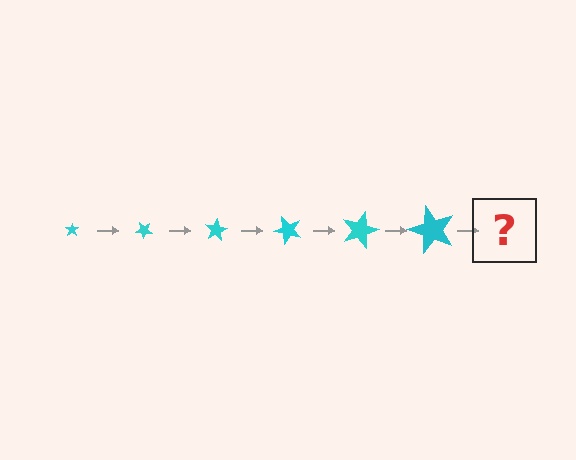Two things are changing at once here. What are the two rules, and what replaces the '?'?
The two rules are that the star grows larger each step and it rotates 40 degrees each step. The '?' should be a star, larger than the previous one and rotated 240 degrees from the start.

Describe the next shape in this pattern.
It should be a star, larger than the previous one and rotated 240 degrees from the start.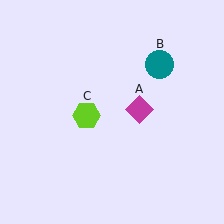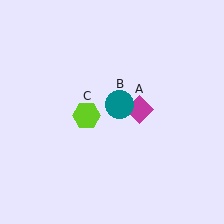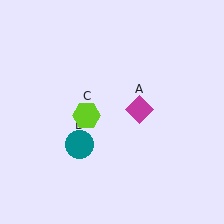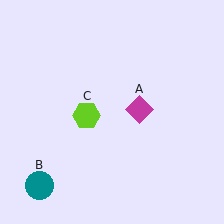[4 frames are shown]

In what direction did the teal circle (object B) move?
The teal circle (object B) moved down and to the left.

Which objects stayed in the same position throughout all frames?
Magenta diamond (object A) and lime hexagon (object C) remained stationary.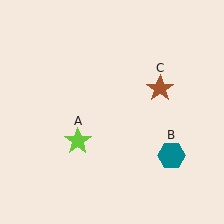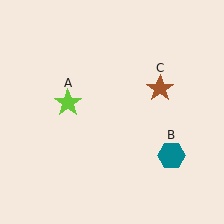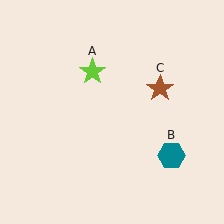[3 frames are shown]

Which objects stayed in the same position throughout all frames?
Teal hexagon (object B) and brown star (object C) remained stationary.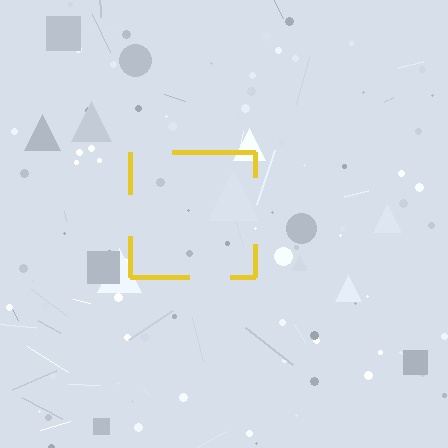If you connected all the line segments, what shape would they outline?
They would outline a square.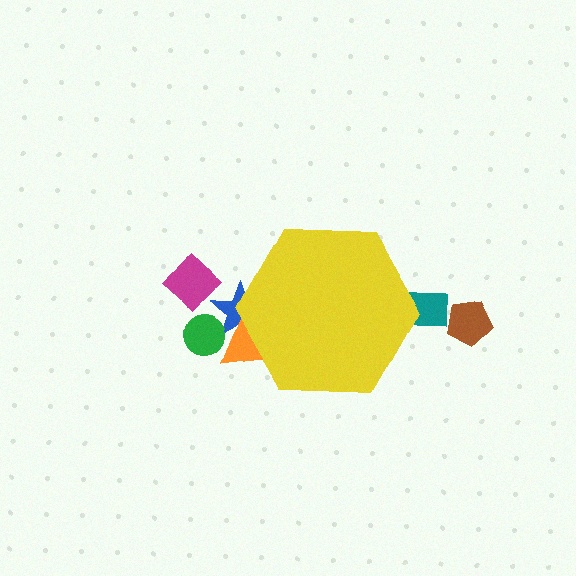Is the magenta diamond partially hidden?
No, the magenta diamond is fully visible.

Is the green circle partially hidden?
No, the green circle is fully visible.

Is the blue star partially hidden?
Yes, the blue star is partially hidden behind the yellow hexagon.